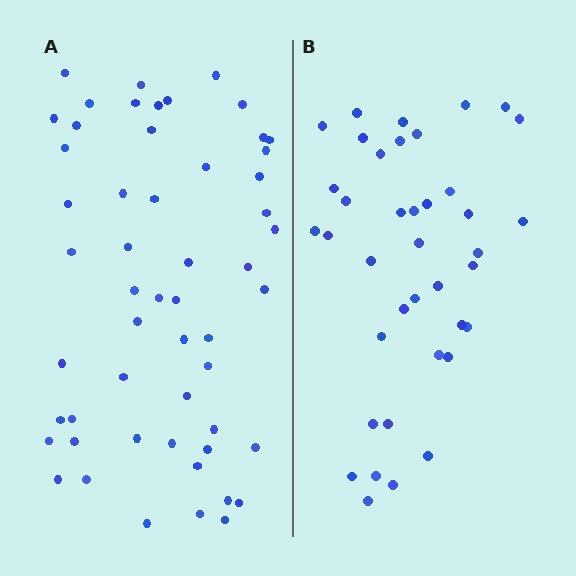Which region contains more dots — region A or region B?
Region A (the left region) has more dots.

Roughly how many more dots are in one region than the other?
Region A has approximately 15 more dots than region B.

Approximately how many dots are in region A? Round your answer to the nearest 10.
About 50 dots. (The exact count is 54, which rounds to 50.)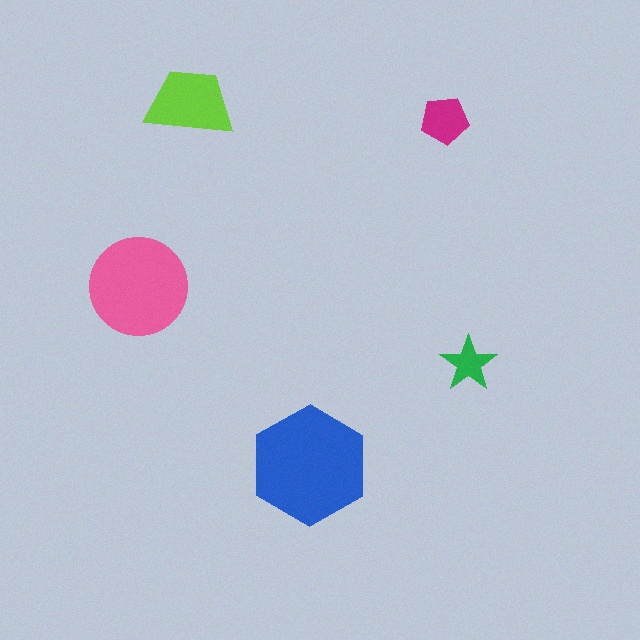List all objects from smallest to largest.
The green star, the magenta pentagon, the lime trapezoid, the pink circle, the blue hexagon.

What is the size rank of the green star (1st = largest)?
5th.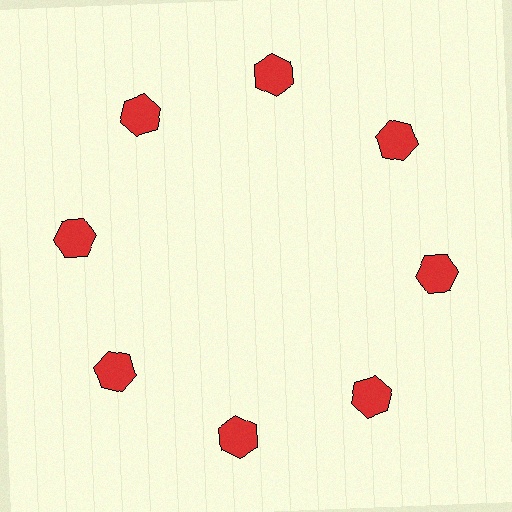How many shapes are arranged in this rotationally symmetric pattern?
There are 8 shapes, arranged in 8 groups of 1.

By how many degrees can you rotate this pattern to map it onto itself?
The pattern maps onto itself every 45 degrees of rotation.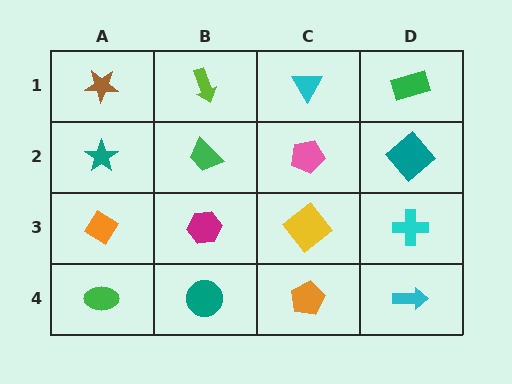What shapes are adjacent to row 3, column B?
A green trapezoid (row 2, column B), a teal circle (row 4, column B), an orange diamond (row 3, column A), a yellow diamond (row 3, column C).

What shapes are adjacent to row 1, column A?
A teal star (row 2, column A), a lime arrow (row 1, column B).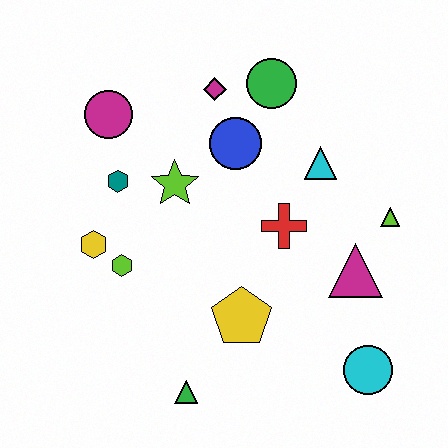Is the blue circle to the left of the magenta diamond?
No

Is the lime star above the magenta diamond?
No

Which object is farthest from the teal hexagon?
The cyan circle is farthest from the teal hexagon.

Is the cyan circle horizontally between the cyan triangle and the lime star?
No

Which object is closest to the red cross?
The cyan triangle is closest to the red cross.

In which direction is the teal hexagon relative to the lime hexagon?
The teal hexagon is above the lime hexagon.